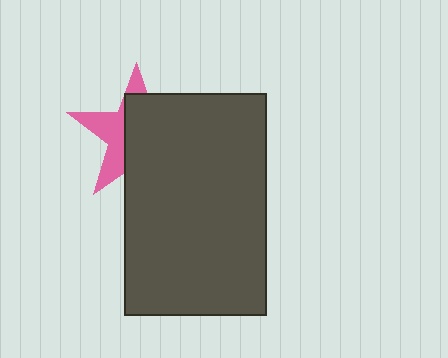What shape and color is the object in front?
The object in front is a dark gray rectangle.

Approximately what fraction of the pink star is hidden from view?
Roughly 62% of the pink star is hidden behind the dark gray rectangle.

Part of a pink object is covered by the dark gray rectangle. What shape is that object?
It is a star.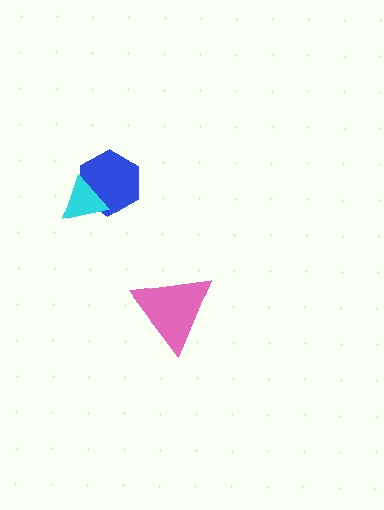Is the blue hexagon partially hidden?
Yes, it is partially covered by another shape.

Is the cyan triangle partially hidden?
No, no other shape covers it.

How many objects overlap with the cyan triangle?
1 object overlaps with the cyan triangle.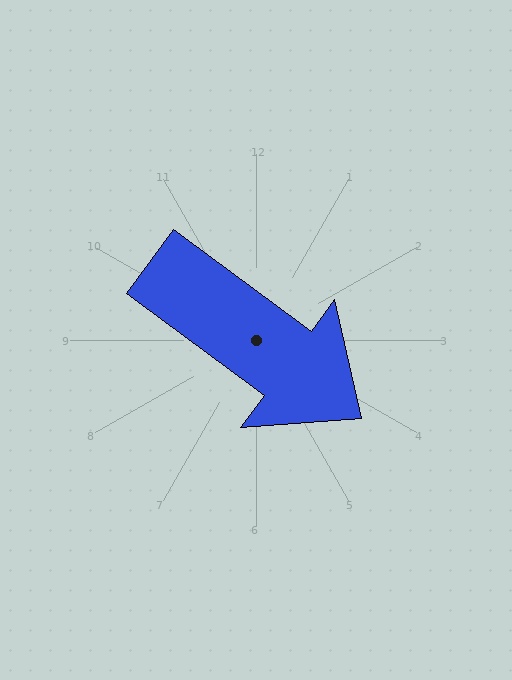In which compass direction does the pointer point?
Southeast.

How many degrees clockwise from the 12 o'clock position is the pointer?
Approximately 127 degrees.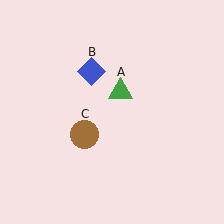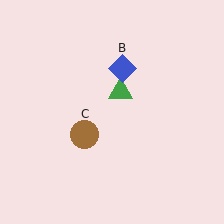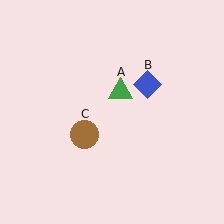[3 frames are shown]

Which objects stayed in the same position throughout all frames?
Green triangle (object A) and brown circle (object C) remained stationary.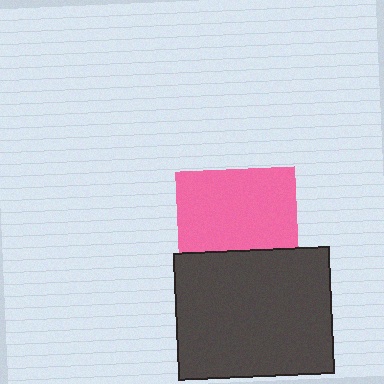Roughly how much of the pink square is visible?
Most of it is visible (roughly 67%).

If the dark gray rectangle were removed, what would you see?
You would see the complete pink square.